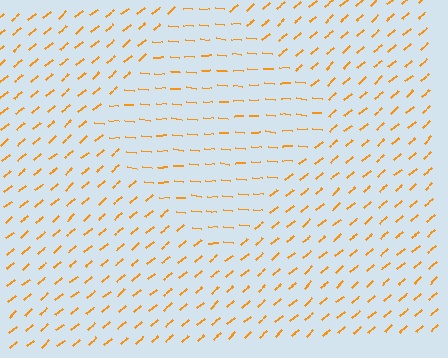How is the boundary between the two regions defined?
The boundary is defined purely by a change in line orientation (approximately 45 degrees difference). All lines are the same color and thickness.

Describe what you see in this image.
The image is filled with small orange line segments. A diamond region in the image has lines oriented differently from the surrounding lines, creating a visible texture boundary.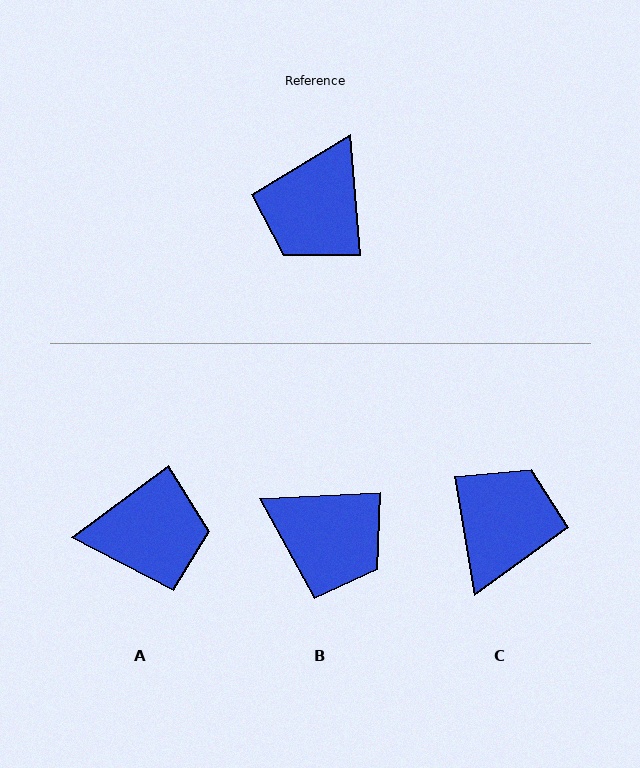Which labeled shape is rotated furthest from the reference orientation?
C, about 175 degrees away.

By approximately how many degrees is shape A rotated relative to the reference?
Approximately 122 degrees counter-clockwise.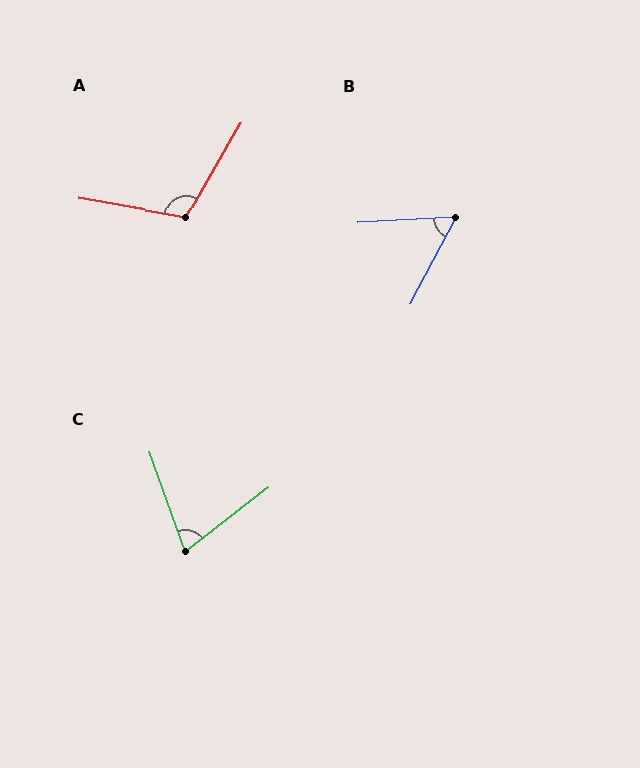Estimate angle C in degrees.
Approximately 72 degrees.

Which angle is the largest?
A, at approximately 110 degrees.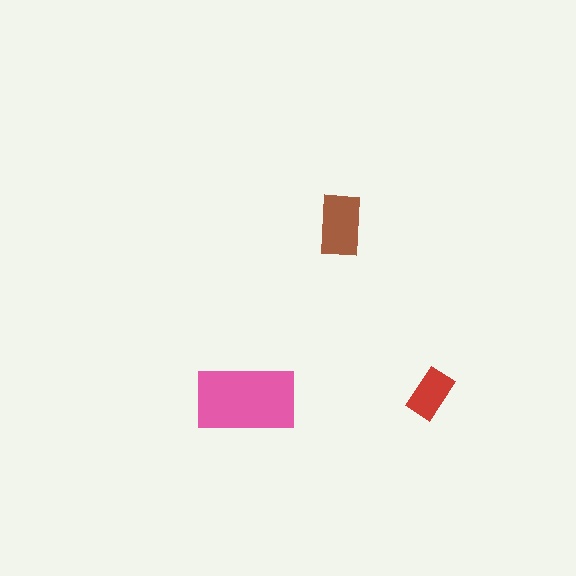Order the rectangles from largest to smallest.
the pink one, the brown one, the red one.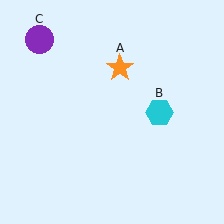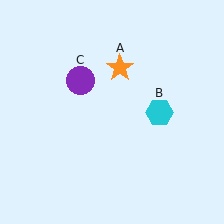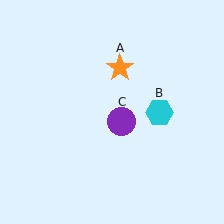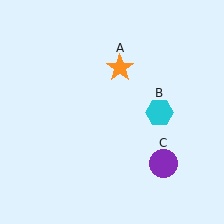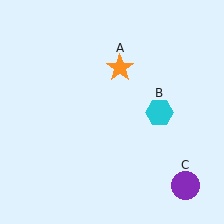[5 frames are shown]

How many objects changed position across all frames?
1 object changed position: purple circle (object C).